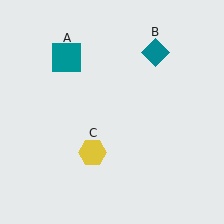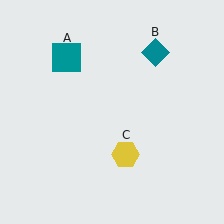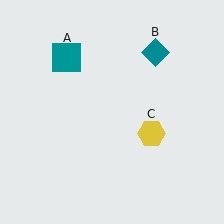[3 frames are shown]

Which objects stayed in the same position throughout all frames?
Teal square (object A) and teal diamond (object B) remained stationary.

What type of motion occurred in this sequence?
The yellow hexagon (object C) rotated counterclockwise around the center of the scene.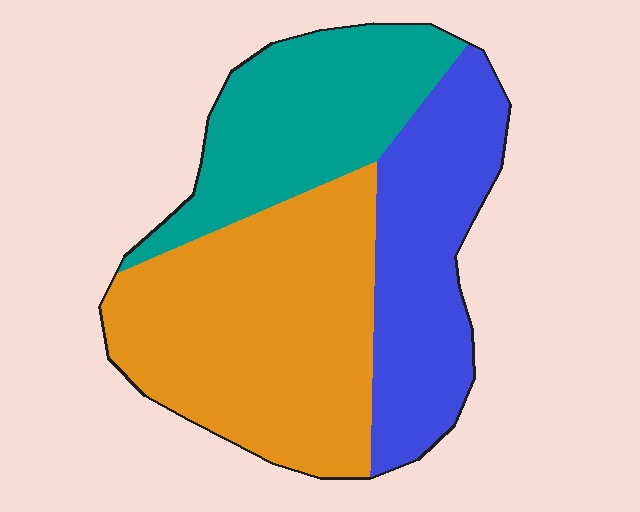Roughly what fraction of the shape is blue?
Blue takes up about one quarter (1/4) of the shape.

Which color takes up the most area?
Orange, at roughly 45%.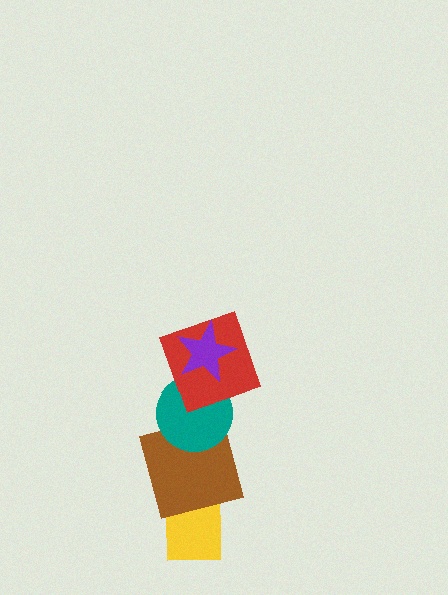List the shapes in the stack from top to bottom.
From top to bottom: the purple star, the red square, the teal circle, the brown square, the yellow rectangle.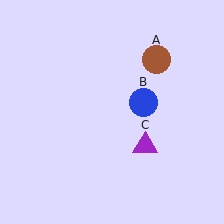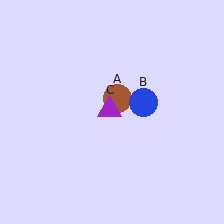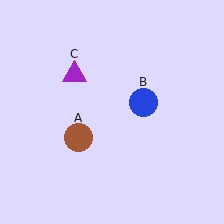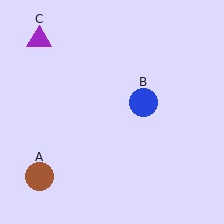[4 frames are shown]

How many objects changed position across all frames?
2 objects changed position: brown circle (object A), purple triangle (object C).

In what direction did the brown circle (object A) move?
The brown circle (object A) moved down and to the left.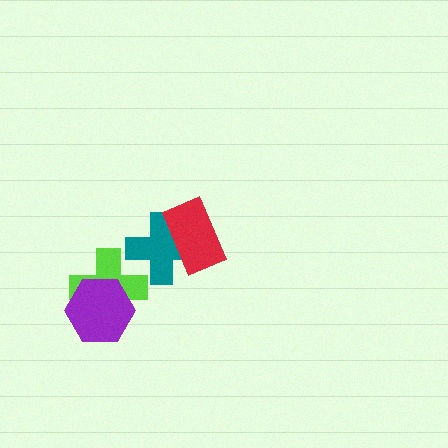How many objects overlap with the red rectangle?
1 object overlaps with the red rectangle.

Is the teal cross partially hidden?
Yes, it is partially covered by another shape.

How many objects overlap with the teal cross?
2 objects overlap with the teal cross.